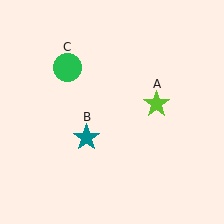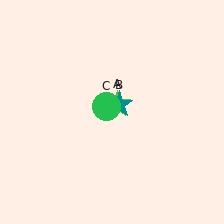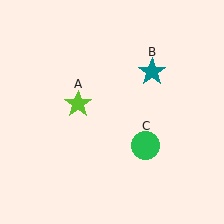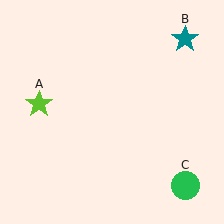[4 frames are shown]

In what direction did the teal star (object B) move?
The teal star (object B) moved up and to the right.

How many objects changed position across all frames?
3 objects changed position: lime star (object A), teal star (object B), green circle (object C).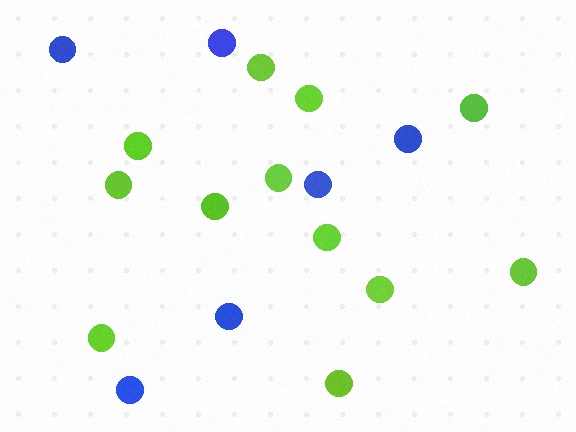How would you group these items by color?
There are 2 groups: one group of lime circles (12) and one group of blue circles (6).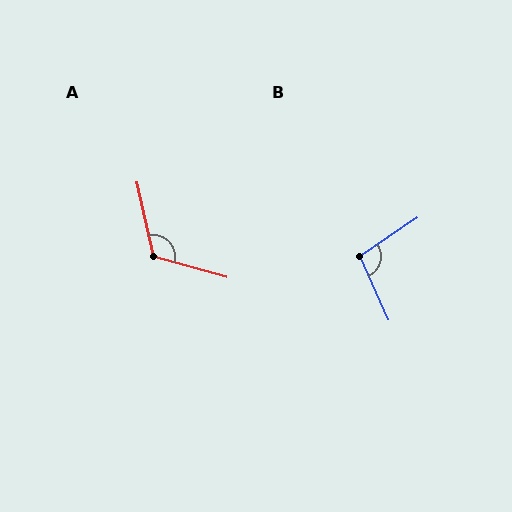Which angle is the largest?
A, at approximately 118 degrees.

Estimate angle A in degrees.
Approximately 118 degrees.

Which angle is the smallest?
B, at approximately 100 degrees.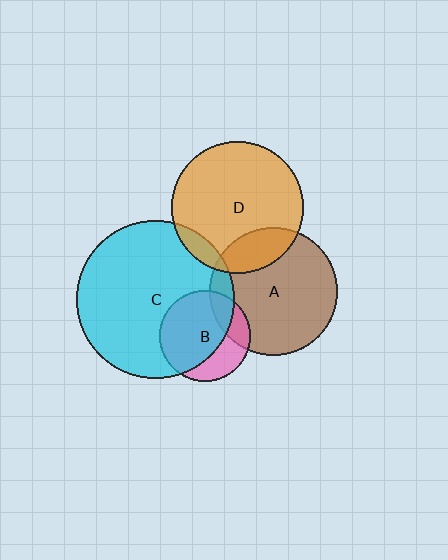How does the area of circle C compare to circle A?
Approximately 1.5 times.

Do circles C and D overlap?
Yes.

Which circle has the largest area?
Circle C (cyan).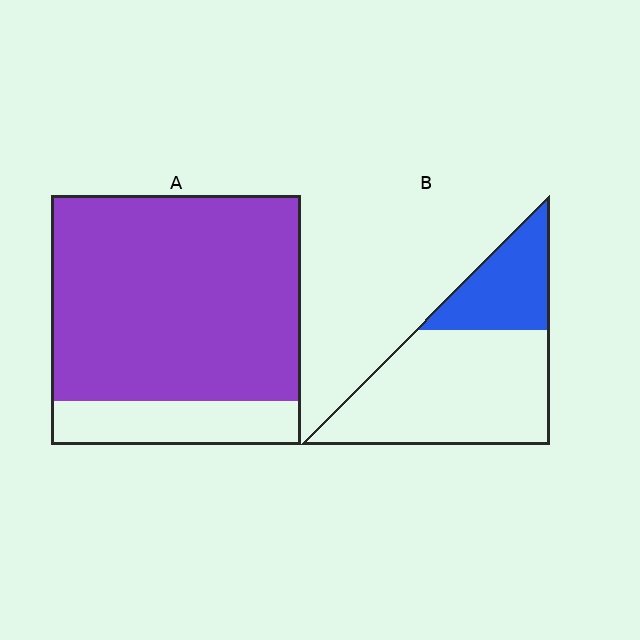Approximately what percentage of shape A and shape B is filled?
A is approximately 80% and B is approximately 30%.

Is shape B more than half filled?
No.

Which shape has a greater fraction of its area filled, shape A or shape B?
Shape A.